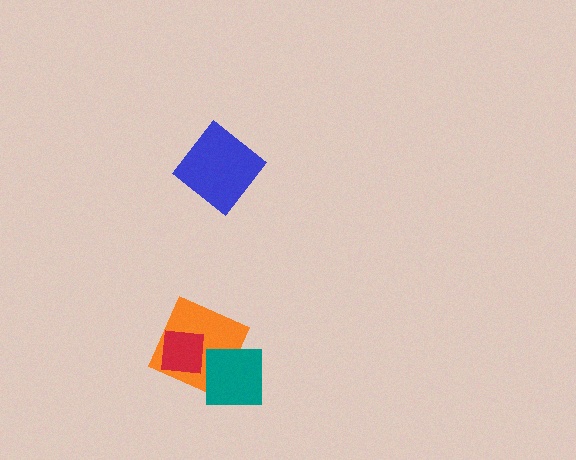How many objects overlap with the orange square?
2 objects overlap with the orange square.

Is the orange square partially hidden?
Yes, it is partially covered by another shape.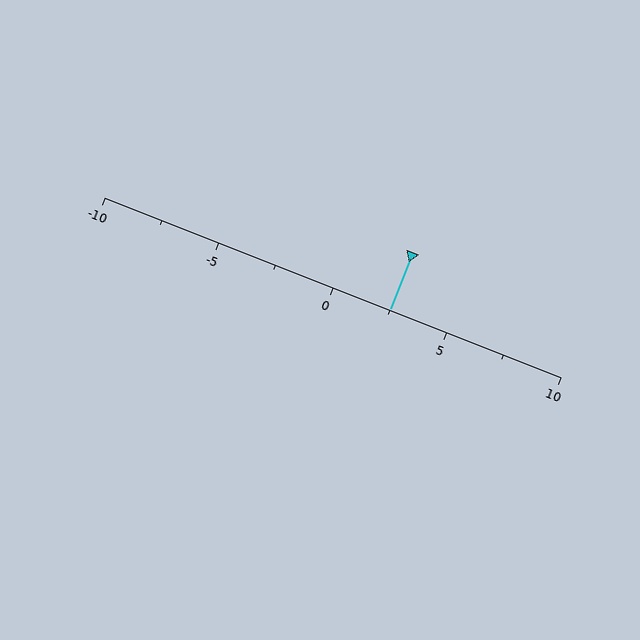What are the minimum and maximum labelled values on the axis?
The axis runs from -10 to 10.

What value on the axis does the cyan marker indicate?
The marker indicates approximately 2.5.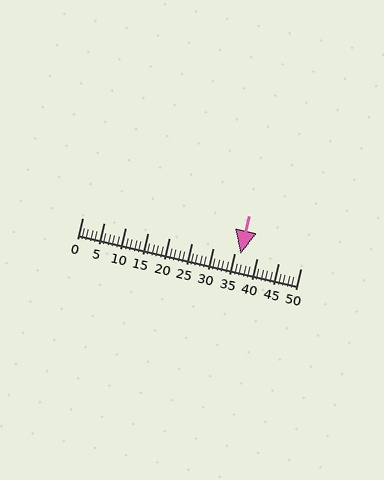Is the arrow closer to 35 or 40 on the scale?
The arrow is closer to 35.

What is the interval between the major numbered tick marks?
The major tick marks are spaced 5 units apart.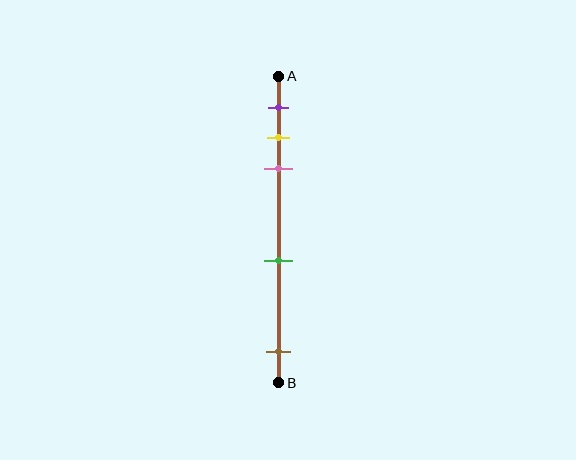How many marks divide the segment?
There are 5 marks dividing the segment.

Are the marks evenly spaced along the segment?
No, the marks are not evenly spaced.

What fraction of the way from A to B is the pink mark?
The pink mark is approximately 30% (0.3) of the way from A to B.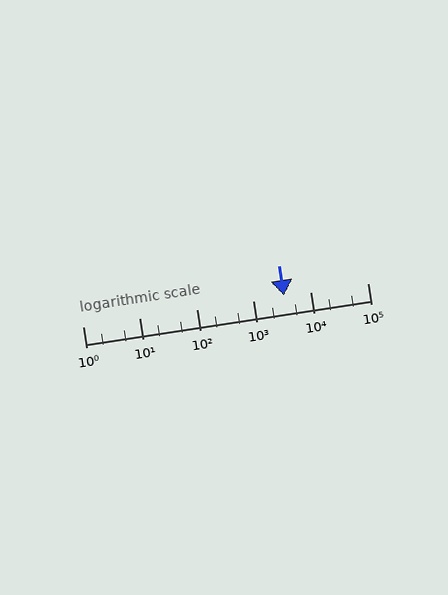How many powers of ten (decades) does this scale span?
The scale spans 5 decades, from 1 to 100000.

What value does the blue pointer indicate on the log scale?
The pointer indicates approximately 3400.